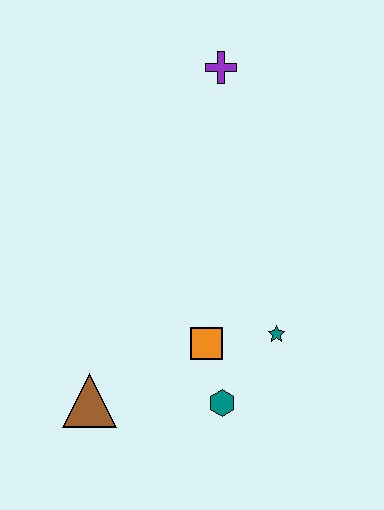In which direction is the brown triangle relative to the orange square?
The brown triangle is to the left of the orange square.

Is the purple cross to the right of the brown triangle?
Yes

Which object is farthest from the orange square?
The purple cross is farthest from the orange square.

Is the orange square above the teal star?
No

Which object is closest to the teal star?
The orange square is closest to the teal star.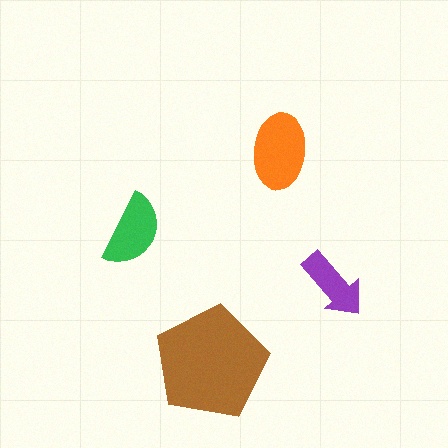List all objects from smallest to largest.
The purple arrow, the green semicircle, the orange ellipse, the brown pentagon.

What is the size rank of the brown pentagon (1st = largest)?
1st.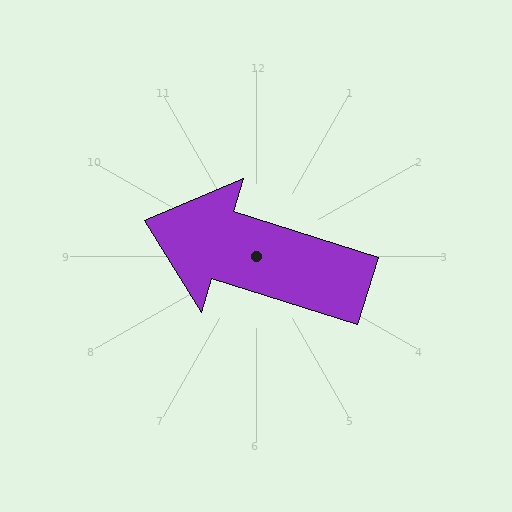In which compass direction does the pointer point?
West.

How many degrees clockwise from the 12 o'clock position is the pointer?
Approximately 288 degrees.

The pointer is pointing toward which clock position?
Roughly 10 o'clock.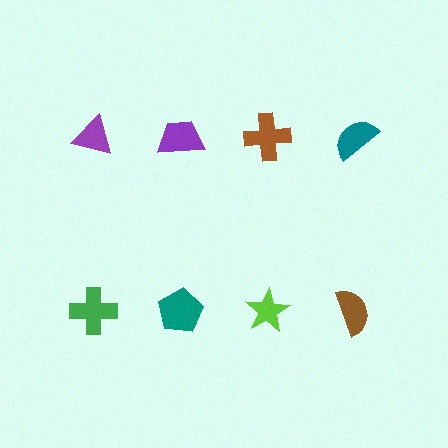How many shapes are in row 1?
4 shapes.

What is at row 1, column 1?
A purple triangle.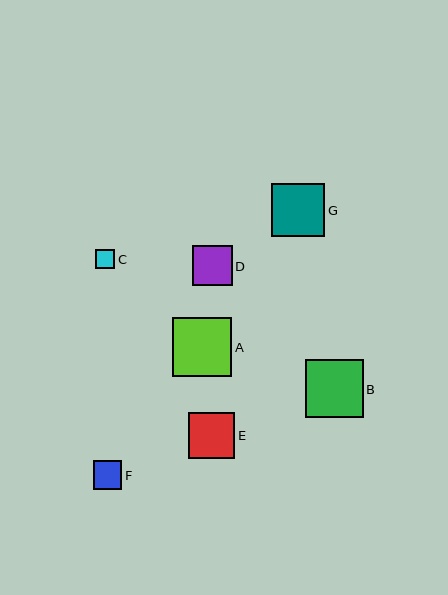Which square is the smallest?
Square C is the smallest with a size of approximately 20 pixels.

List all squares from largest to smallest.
From largest to smallest: A, B, G, E, D, F, C.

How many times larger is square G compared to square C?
Square G is approximately 2.7 times the size of square C.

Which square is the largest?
Square A is the largest with a size of approximately 59 pixels.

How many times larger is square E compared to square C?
Square E is approximately 2.4 times the size of square C.